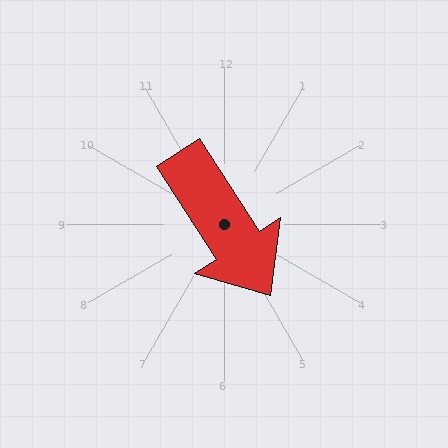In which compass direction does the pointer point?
Southeast.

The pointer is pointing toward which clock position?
Roughly 5 o'clock.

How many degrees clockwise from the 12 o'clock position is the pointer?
Approximately 147 degrees.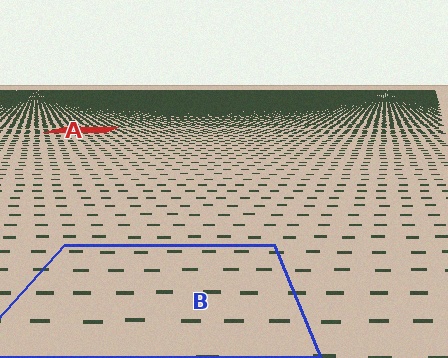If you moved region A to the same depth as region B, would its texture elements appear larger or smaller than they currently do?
They would appear larger. At a closer depth, the same texture elements are projected at a bigger on-screen size.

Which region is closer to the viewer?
Region B is closer. The texture elements there are larger and more spread out.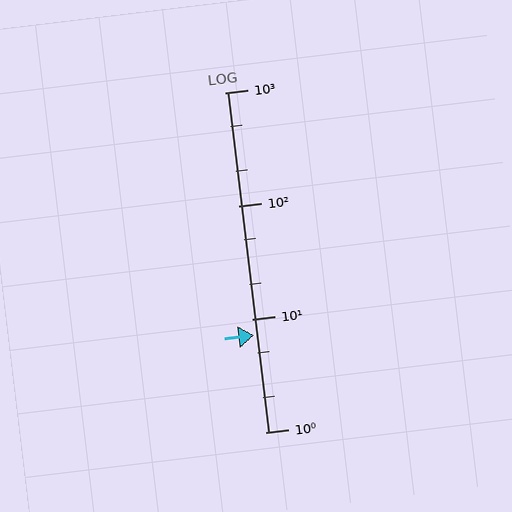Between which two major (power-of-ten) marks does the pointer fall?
The pointer is between 1 and 10.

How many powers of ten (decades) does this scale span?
The scale spans 3 decades, from 1 to 1000.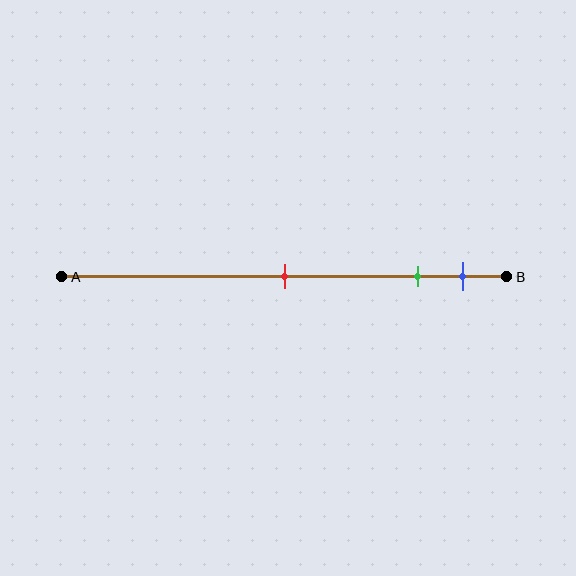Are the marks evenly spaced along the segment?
No, the marks are not evenly spaced.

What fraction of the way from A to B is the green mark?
The green mark is approximately 80% (0.8) of the way from A to B.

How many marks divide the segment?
There are 3 marks dividing the segment.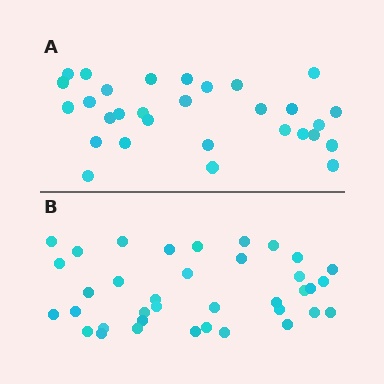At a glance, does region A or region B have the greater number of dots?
Region B (the bottom region) has more dots.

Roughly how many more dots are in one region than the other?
Region B has roughly 8 or so more dots than region A.